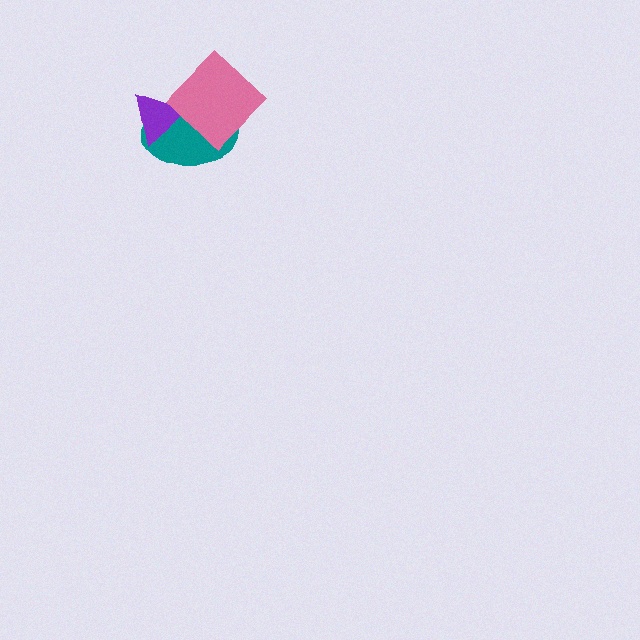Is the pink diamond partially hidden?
No, no other shape covers it.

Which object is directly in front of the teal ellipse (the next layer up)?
The purple triangle is directly in front of the teal ellipse.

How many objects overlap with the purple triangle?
2 objects overlap with the purple triangle.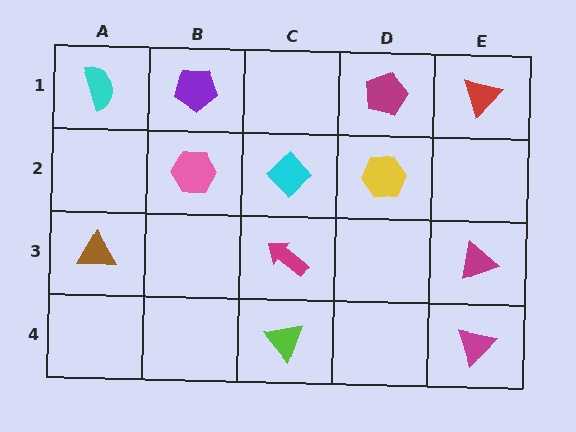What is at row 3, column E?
A magenta triangle.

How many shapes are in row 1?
4 shapes.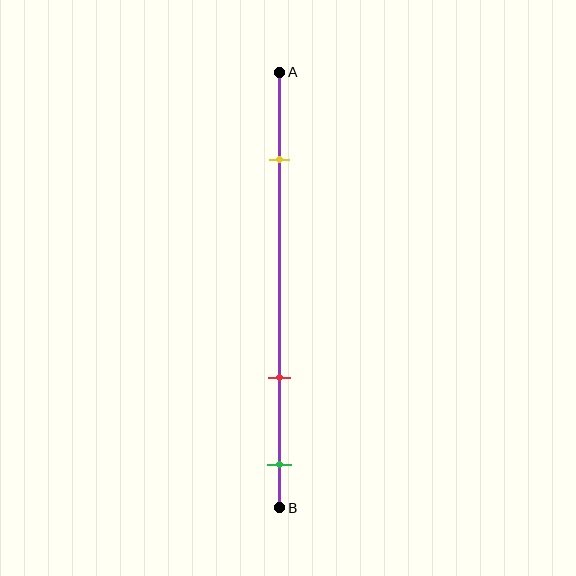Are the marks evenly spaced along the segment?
No, the marks are not evenly spaced.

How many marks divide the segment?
There are 3 marks dividing the segment.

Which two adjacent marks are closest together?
The red and green marks are the closest adjacent pair.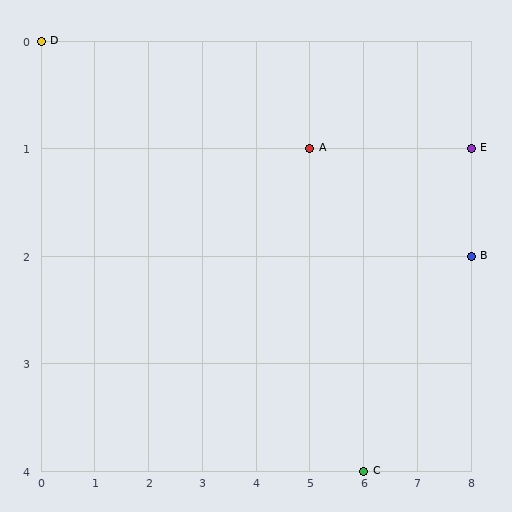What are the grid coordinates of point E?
Point E is at grid coordinates (8, 1).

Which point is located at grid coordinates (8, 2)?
Point B is at (8, 2).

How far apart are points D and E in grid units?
Points D and E are 8 columns and 1 row apart (about 8.1 grid units diagonally).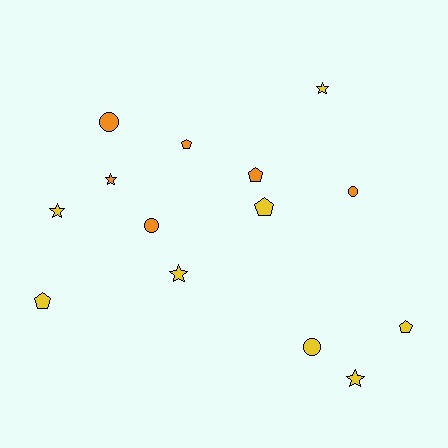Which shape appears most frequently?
Pentagon, with 5 objects.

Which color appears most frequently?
Yellow, with 8 objects.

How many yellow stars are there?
There are 4 yellow stars.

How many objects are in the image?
There are 14 objects.